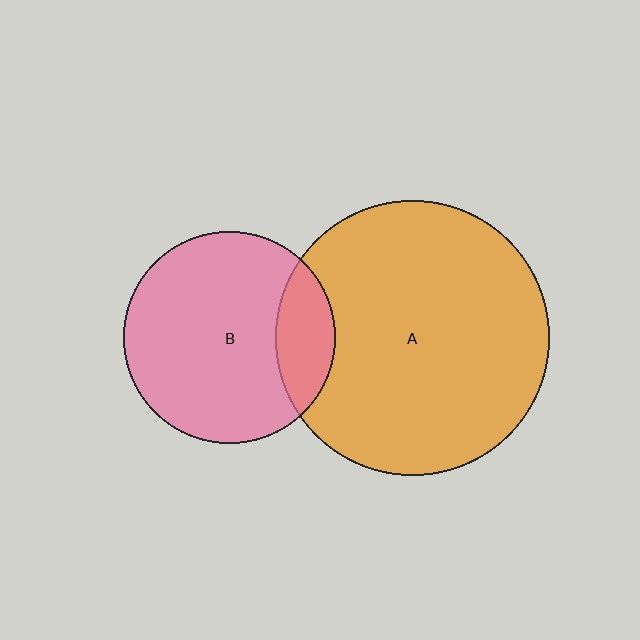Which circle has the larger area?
Circle A (orange).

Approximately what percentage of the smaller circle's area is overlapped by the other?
Approximately 20%.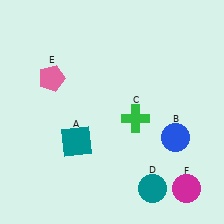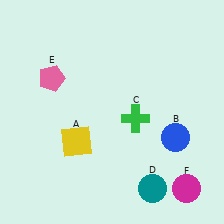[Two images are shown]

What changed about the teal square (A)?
In Image 1, A is teal. In Image 2, it changed to yellow.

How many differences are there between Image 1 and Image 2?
There is 1 difference between the two images.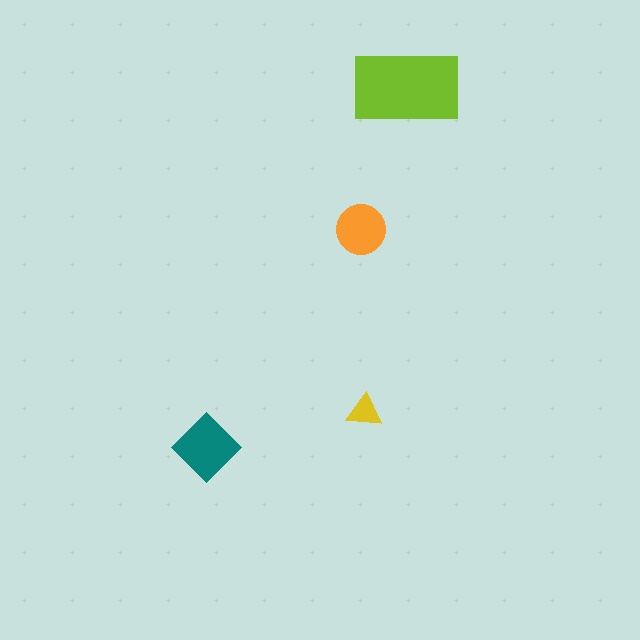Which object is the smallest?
The yellow triangle.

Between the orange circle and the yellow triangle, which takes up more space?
The orange circle.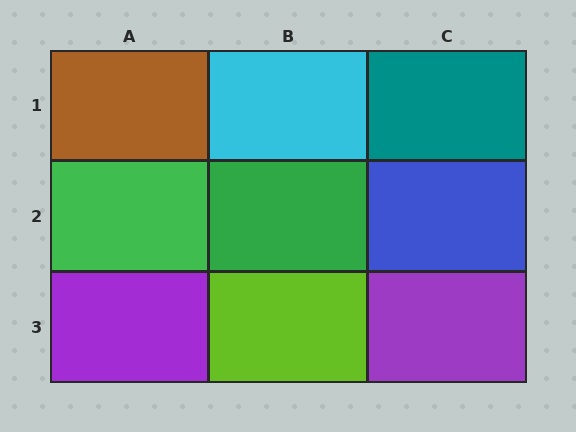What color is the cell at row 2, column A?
Green.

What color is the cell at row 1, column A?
Brown.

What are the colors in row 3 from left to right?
Purple, lime, purple.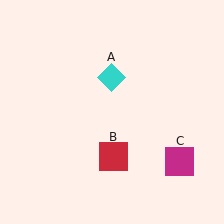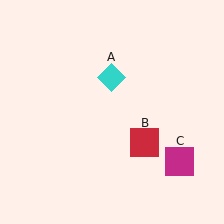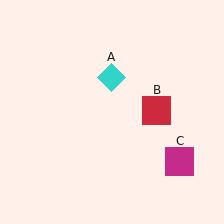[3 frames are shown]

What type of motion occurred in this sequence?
The red square (object B) rotated counterclockwise around the center of the scene.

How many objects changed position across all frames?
1 object changed position: red square (object B).